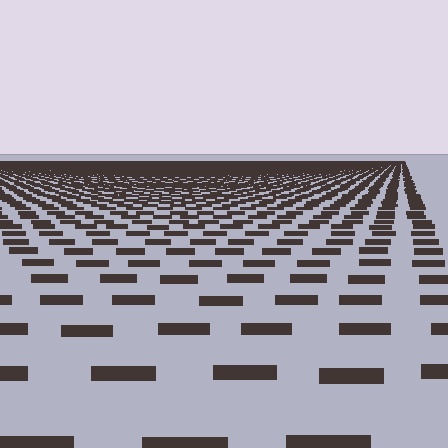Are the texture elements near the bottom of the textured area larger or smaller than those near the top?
Larger. Near the bottom, elements are closer to the viewer and appear at a bigger on-screen size.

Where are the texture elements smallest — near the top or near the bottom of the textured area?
Near the top.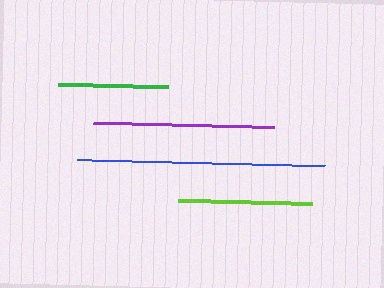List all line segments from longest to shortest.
From longest to shortest: blue, purple, lime, green.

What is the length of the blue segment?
The blue segment is approximately 248 pixels long.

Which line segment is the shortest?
The green line is the shortest at approximately 110 pixels.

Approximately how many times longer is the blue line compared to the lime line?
The blue line is approximately 1.9 times the length of the lime line.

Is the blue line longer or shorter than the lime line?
The blue line is longer than the lime line.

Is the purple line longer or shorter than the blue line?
The blue line is longer than the purple line.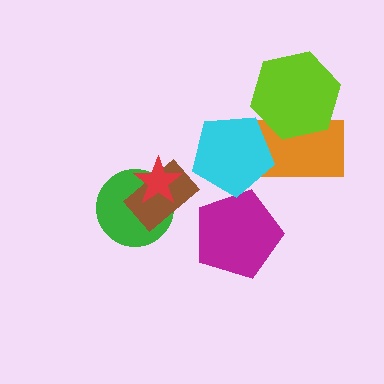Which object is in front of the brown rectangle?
The red star is in front of the brown rectangle.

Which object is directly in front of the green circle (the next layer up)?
The brown rectangle is directly in front of the green circle.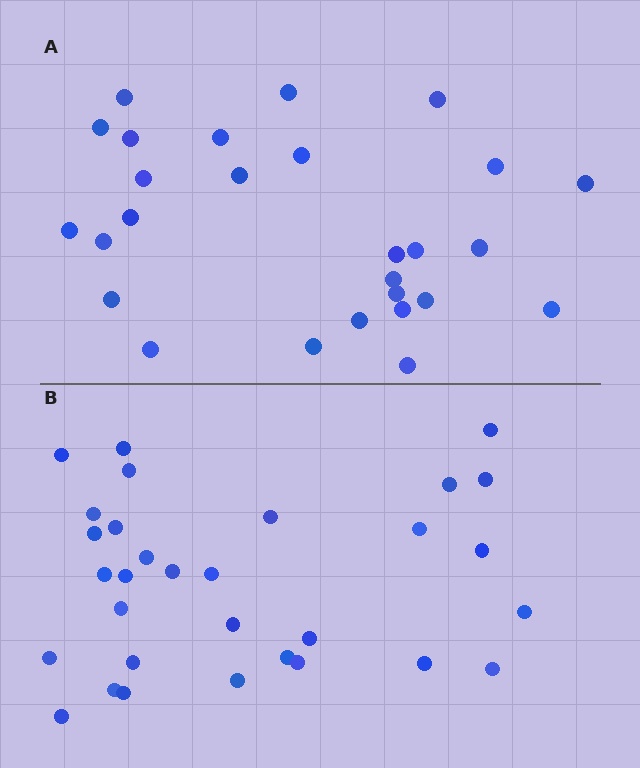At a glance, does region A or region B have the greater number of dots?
Region B (the bottom region) has more dots.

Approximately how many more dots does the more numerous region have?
Region B has about 4 more dots than region A.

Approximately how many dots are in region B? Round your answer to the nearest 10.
About 30 dots. (The exact count is 31, which rounds to 30.)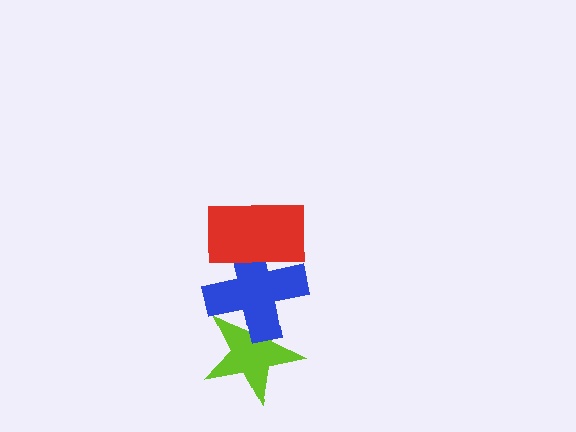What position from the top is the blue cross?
The blue cross is 2nd from the top.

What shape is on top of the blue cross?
The red rectangle is on top of the blue cross.